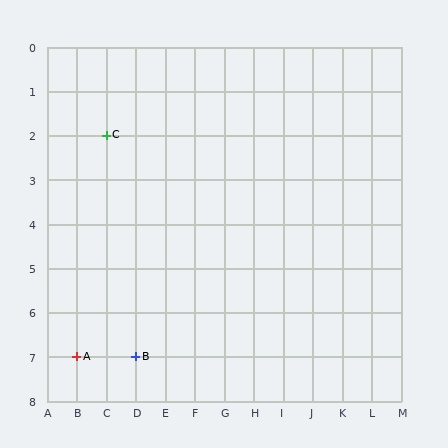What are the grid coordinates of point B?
Point B is at grid coordinates (D, 7).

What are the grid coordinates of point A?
Point A is at grid coordinates (B, 7).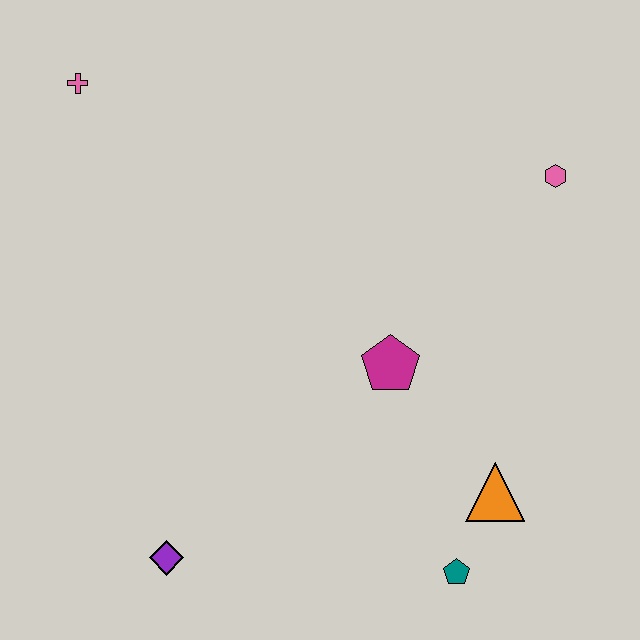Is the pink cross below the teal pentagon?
No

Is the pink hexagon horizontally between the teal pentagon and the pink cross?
No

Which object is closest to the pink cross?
The magenta pentagon is closest to the pink cross.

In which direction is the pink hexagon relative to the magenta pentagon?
The pink hexagon is above the magenta pentagon.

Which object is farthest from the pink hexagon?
The purple diamond is farthest from the pink hexagon.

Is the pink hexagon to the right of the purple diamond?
Yes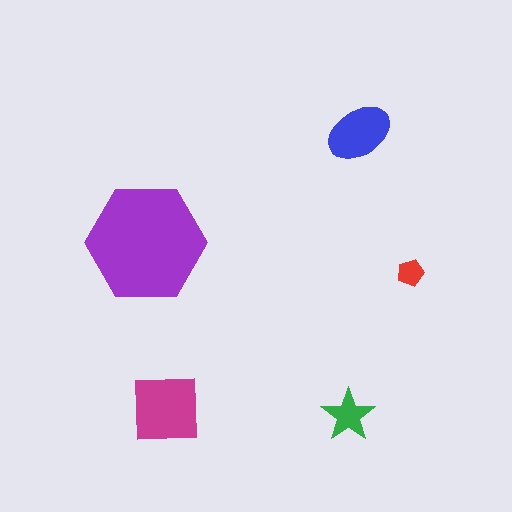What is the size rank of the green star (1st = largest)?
4th.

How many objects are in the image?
There are 5 objects in the image.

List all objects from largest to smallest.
The purple hexagon, the magenta square, the blue ellipse, the green star, the red pentagon.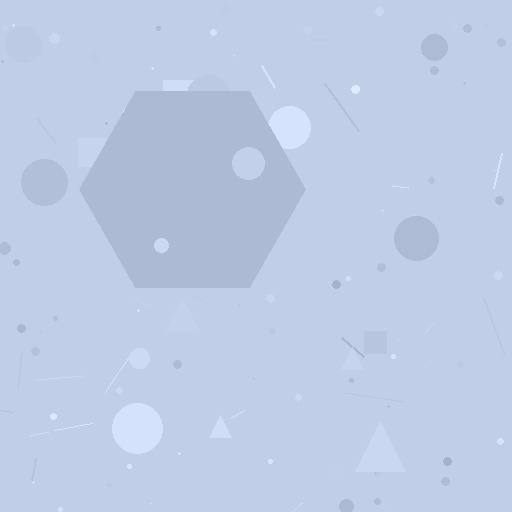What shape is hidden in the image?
A hexagon is hidden in the image.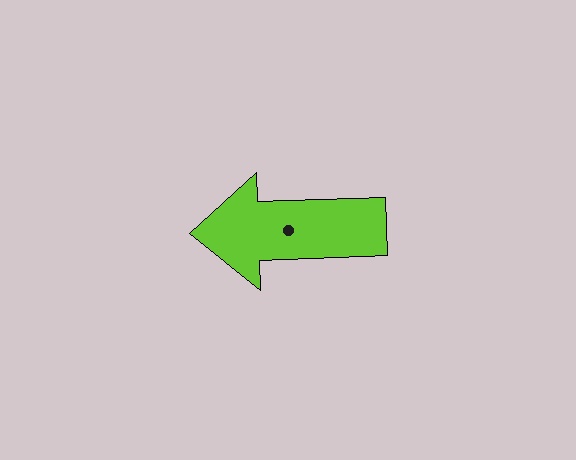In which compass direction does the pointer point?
West.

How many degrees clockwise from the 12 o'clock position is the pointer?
Approximately 268 degrees.